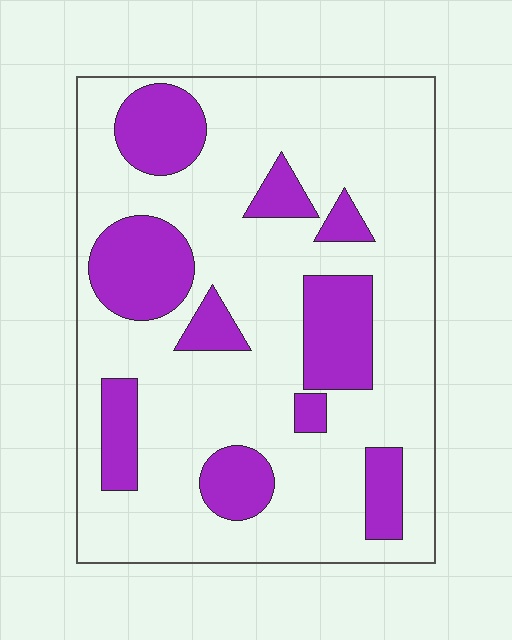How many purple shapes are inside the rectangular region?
10.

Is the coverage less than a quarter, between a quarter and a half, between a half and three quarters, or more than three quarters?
Between a quarter and a half.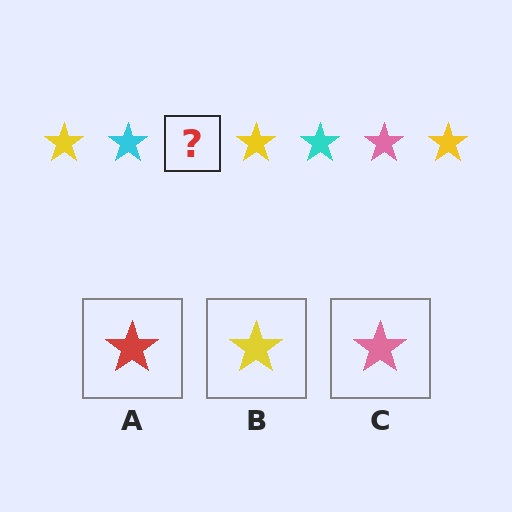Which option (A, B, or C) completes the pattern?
C.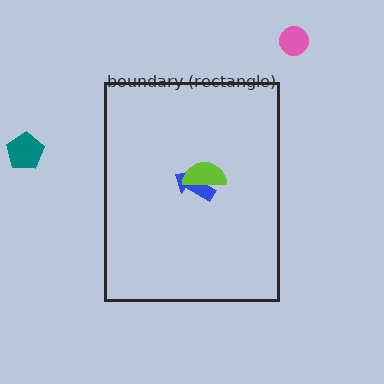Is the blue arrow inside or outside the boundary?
Inside.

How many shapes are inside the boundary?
2 inside, 2 outside.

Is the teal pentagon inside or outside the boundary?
Outside.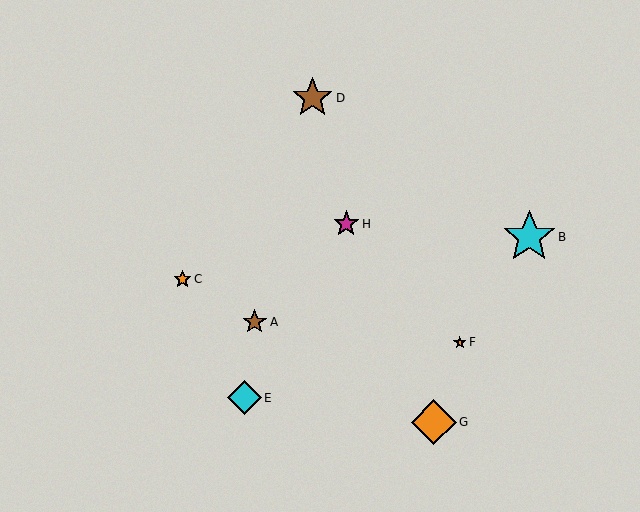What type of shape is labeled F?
Shape F is an orange star.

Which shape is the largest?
The cyan star (labeled B) is the largest.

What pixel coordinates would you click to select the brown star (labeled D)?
Click at (312, 98) to select the brown star D.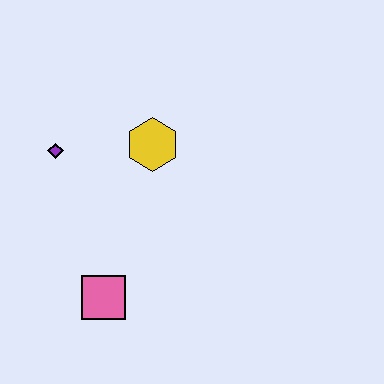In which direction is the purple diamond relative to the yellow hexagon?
The purple diamond is to the left of the yellow hexagon.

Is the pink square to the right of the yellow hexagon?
No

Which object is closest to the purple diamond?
The yellow hexagon is closest to the purple diamond.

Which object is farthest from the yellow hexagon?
The pink square is farthest from the yellow hexagon.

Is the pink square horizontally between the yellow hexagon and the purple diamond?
Yes